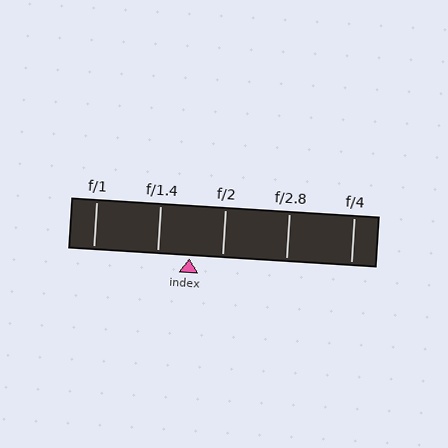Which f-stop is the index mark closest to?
The index mark is closest to f/1.4.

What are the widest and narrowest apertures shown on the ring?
The widest aperture shown is f/1 and the narrowest is f/4.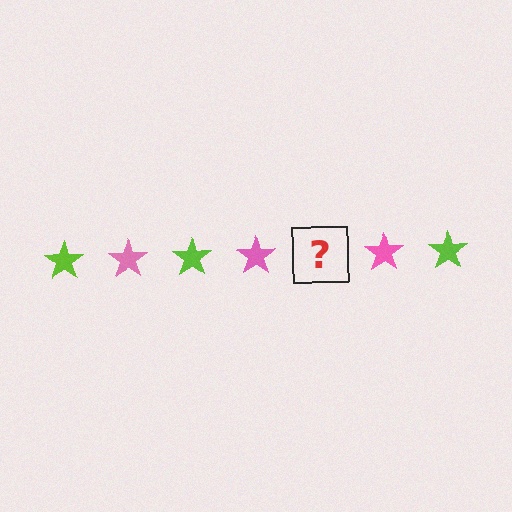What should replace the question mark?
The question mark should be replaced with a lime star.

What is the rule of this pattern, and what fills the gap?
The rule is that the pattern cycles through lime, pink stars. The gap should be filled with a lime star.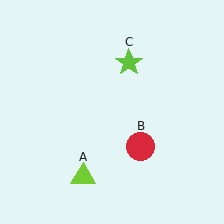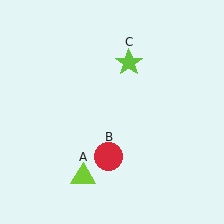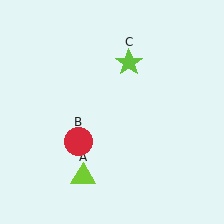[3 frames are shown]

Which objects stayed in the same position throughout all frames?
Lime triangle (object A) and lime star (object C) remained stationary.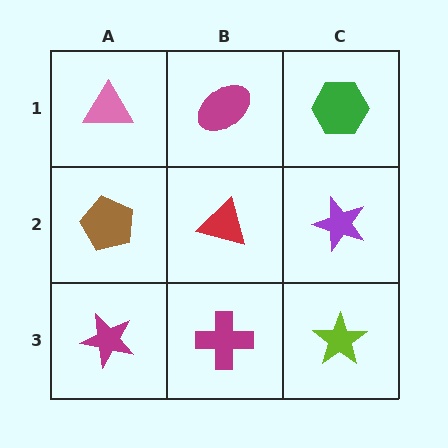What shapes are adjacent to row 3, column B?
A red triangle (row 2, column B), a magenta star (row 3, column A), a lime star (row 3, column C).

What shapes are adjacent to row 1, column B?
A red triangle (row 2, column B), a pink triangle (row 1, column A), a green hexagon (row 1, column C).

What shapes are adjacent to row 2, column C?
A green hexagon (row 1, column C), a lime star (row 3, column C), a red triangle (row 2, column B).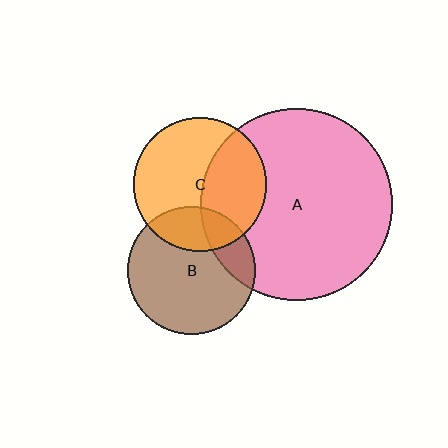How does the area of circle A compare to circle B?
Approximately 2.3 times.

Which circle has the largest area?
Circle A (pink).